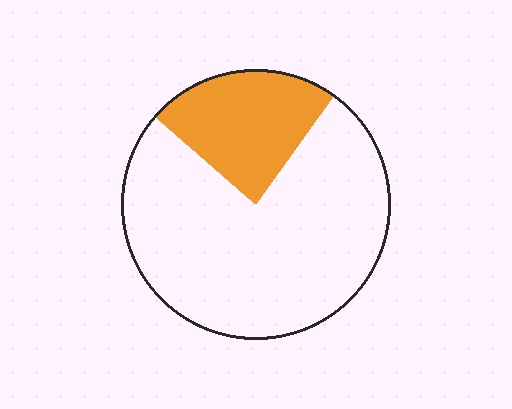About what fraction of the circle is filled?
About one quarter (1/4).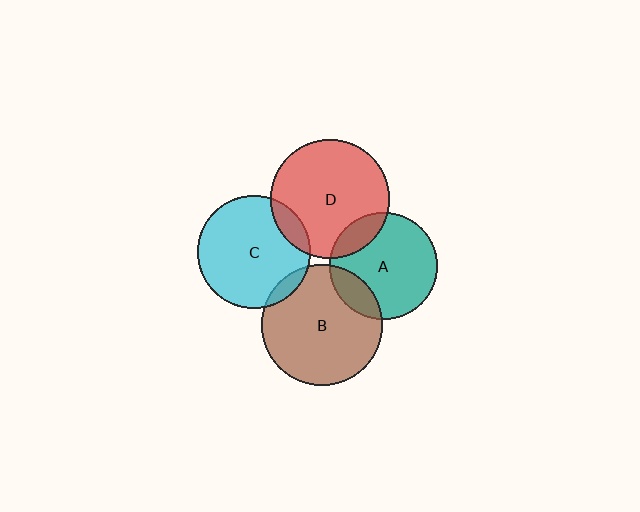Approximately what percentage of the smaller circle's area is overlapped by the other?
Approximately 10%.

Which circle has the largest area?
Circle B (brown).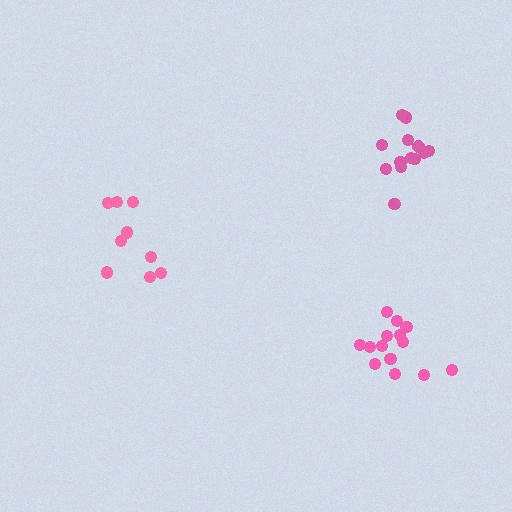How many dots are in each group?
Group 1: 9 dots, Group 2: 14 dots, Group 3: 13 dots (36 total).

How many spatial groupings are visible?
There are 3 spatial groupings.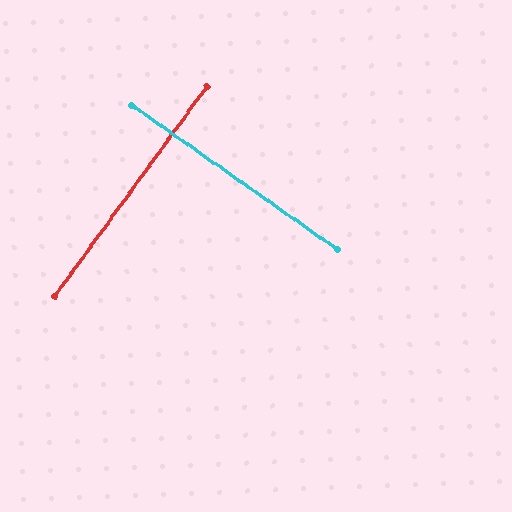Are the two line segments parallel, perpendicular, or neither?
Perpendicular — they meet at approximately 89°.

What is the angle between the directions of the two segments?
Approximately 89 degrees.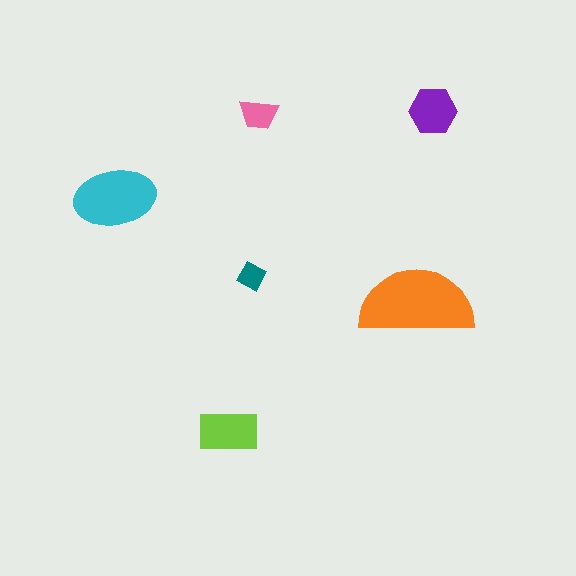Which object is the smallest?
The teal diamond.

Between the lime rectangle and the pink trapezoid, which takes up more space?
The lime rectangle.